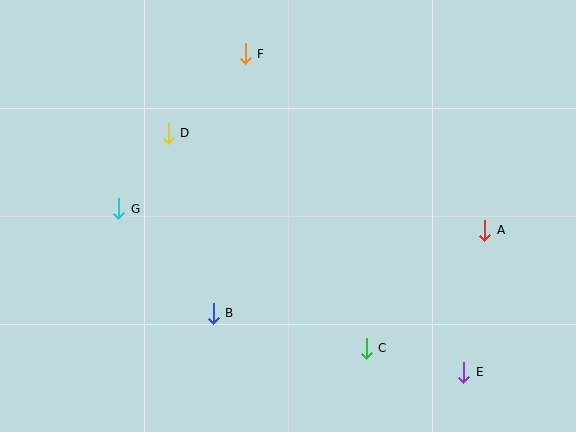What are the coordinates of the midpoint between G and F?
The midpoint between G and F is at (182, 131).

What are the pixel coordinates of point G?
Point G is at (119, 209).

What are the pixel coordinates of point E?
Point E is at (464, 372).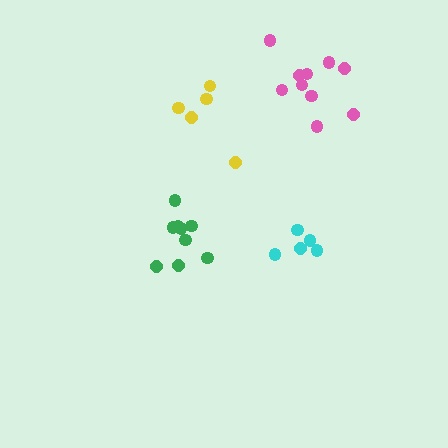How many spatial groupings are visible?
There are 4 spatial groupings.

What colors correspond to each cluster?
The clusters are colored: cyan, yellow, pink, green.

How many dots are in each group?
Group 1: 5 dots, Group 2: 5 dots, Group 3: 10 dots, Group 4: 9 dots (29 total).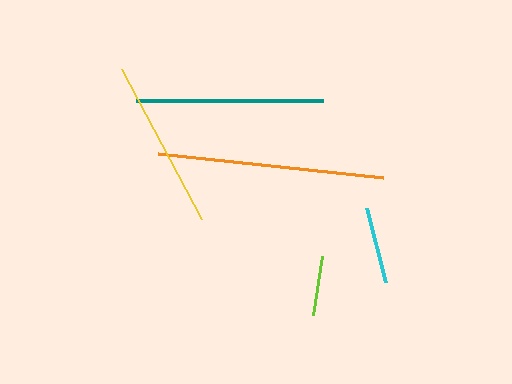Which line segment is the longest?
The orange line is the longest at approximately 226 pixels.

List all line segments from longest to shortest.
From longest to shortest: orange, teal, yellow, cyan, lime.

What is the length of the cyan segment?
The cyan segment is approximately 76 pixels long.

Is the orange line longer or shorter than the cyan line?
The orange line is longer than the cyan line.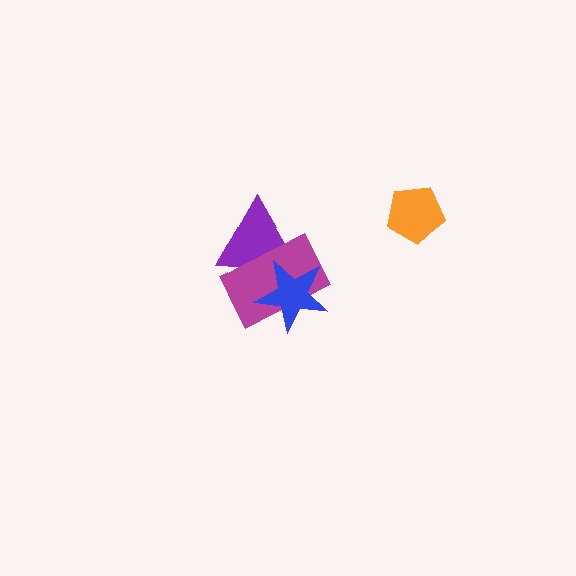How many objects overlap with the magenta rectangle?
2 objects overlap with the magenta rectangle.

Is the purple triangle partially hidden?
Yes, it is partially covered by another shape.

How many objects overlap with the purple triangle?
2 objects overlap with the purple triangle.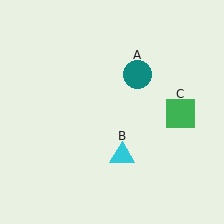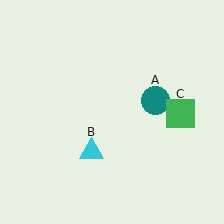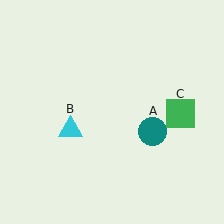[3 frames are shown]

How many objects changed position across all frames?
2 objects changed position: teal circle (object A), cyan triangle (object B).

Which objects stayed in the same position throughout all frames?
Green square (object C) remained stationary.